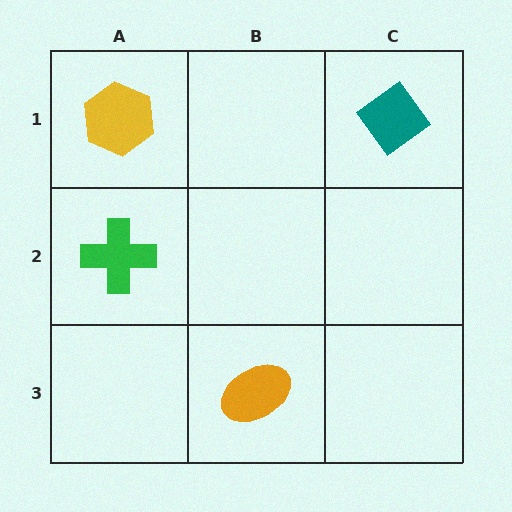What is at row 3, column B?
An orange ellipse.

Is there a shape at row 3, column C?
No, that cell is empty.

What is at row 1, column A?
A yellow hexagon.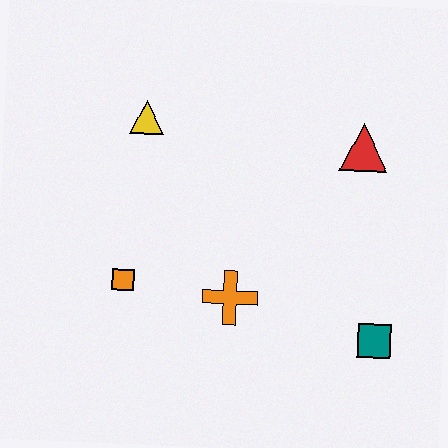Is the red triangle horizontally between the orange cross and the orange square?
No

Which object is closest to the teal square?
The orange cross is closest to the teal square.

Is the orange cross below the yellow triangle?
Yes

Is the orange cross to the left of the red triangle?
Yes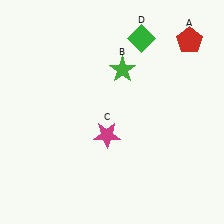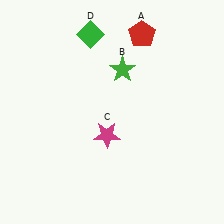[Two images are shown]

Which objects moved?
The objects that moved are: the red pentagon (A), the green diamond (D).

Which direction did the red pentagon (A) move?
The red pentagon (A) moved left.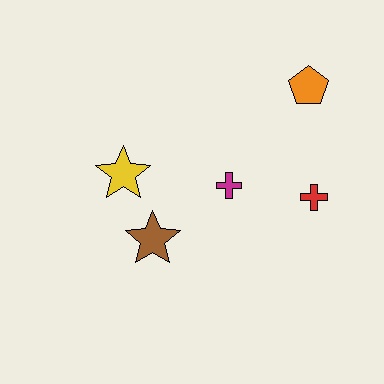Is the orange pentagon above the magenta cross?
Yes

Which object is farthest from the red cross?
The yellow star is farthest from the red cross.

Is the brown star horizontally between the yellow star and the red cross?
Yes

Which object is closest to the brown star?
The yellow star is closest to the brown star.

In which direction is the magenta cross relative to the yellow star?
The magenta cross is to the right of the yellow star.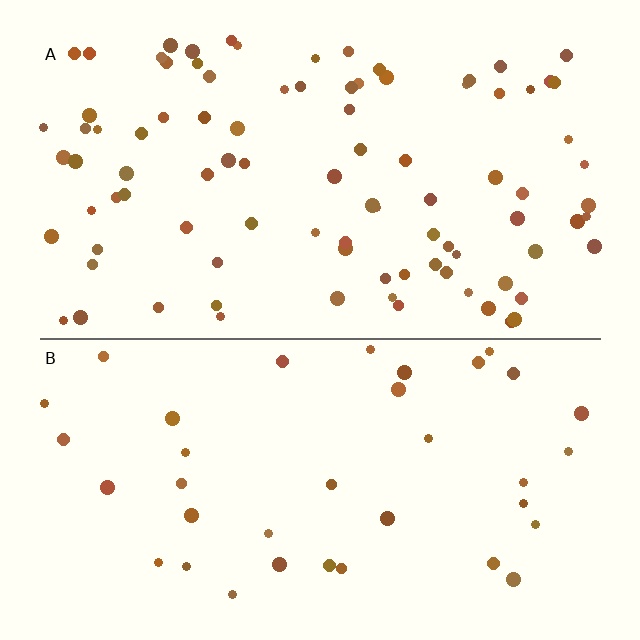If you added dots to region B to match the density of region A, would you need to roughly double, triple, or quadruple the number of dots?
Approximately double.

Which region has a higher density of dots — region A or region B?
A (the top).